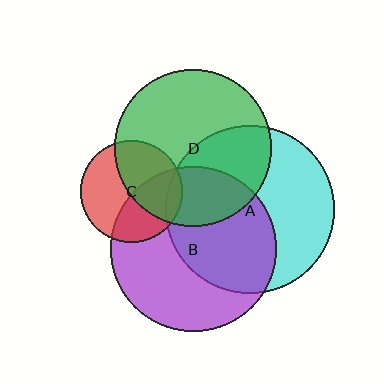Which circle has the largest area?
Circle A (cyan).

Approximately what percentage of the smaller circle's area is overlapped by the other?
Approximately 25%.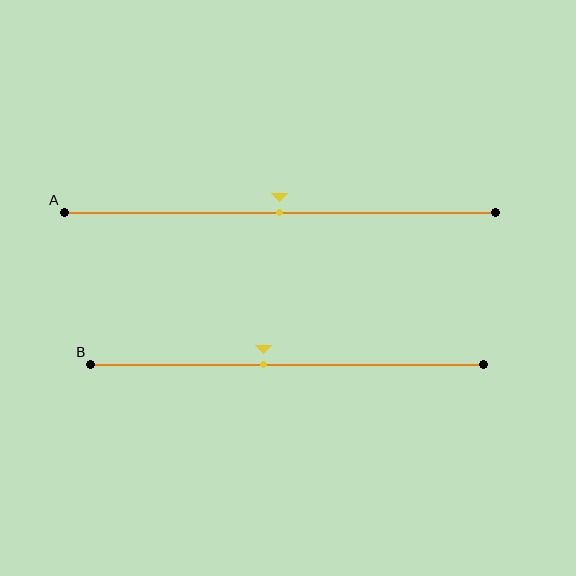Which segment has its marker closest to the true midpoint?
Segment A has its marker closest to the true midpoint.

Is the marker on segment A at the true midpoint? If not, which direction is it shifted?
Yes, the marker on segment A is at the true midpoint.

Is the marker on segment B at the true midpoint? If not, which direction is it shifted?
No, the marker on segment B is shifted to the left by about 6% of the segment length.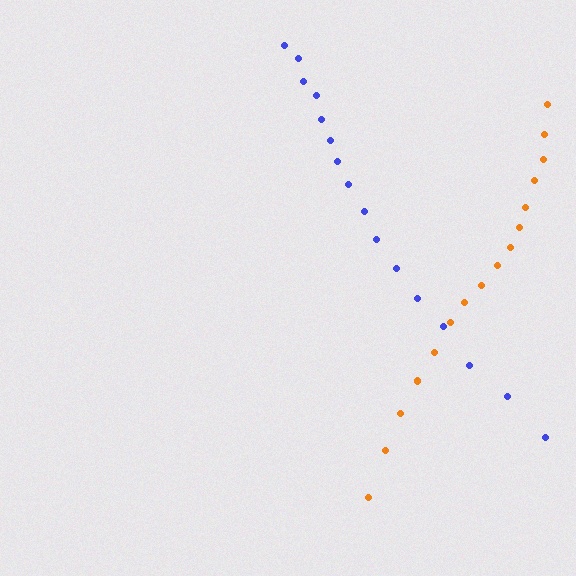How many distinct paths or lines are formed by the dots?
There are 2 distinct paths.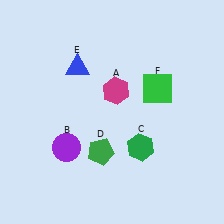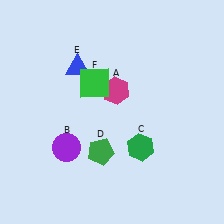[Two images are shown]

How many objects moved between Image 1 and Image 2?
1 object moved between the two images.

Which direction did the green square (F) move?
The green square (F) moved left.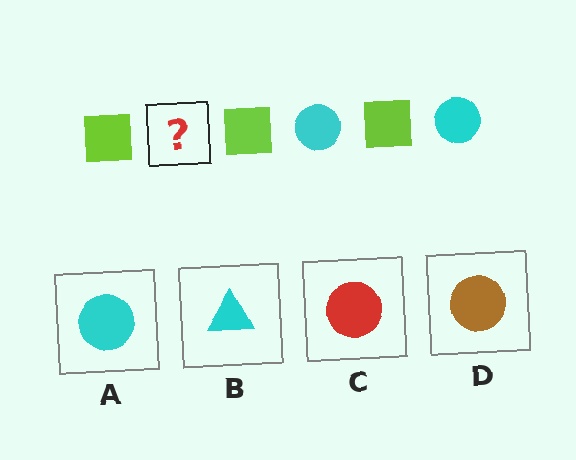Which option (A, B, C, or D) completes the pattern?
A.